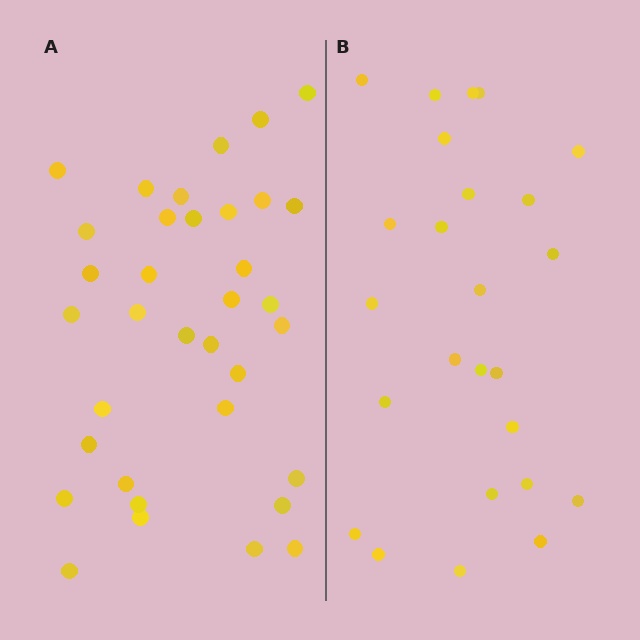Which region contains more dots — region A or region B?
Region A (the left region) has more dots.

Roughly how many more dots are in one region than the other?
Region A has roughly 10 or so more dots than region B.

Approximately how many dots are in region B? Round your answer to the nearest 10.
About 20 dots. (The exact count is 25, which rounds to 20.)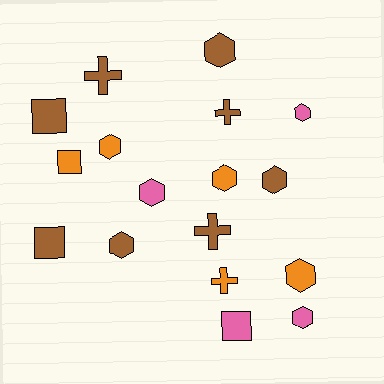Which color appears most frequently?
Brown, with 8 objects.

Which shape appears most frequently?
Hexagon, with 9 objects.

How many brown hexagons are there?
There are 3 brown hexagons.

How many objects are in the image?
There are 17 objects.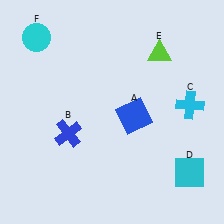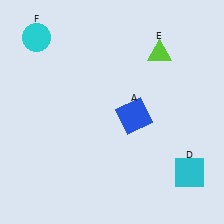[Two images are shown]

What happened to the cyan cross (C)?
The cyan cross (C) was removed in Image 2. It was in the top-right area of Image 1.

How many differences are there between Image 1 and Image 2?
There are 2 differences between the two images.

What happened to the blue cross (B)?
The blue cross (B) was removed in Image 2. It was in the bottom-left area of Image 1.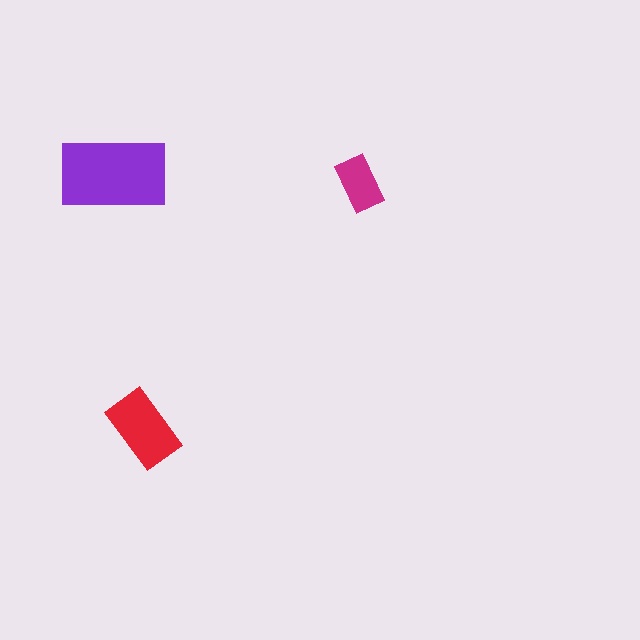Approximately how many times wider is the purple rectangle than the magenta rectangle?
About 2 times wider.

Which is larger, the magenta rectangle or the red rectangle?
The red one.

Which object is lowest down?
The red rectangle is bottommost.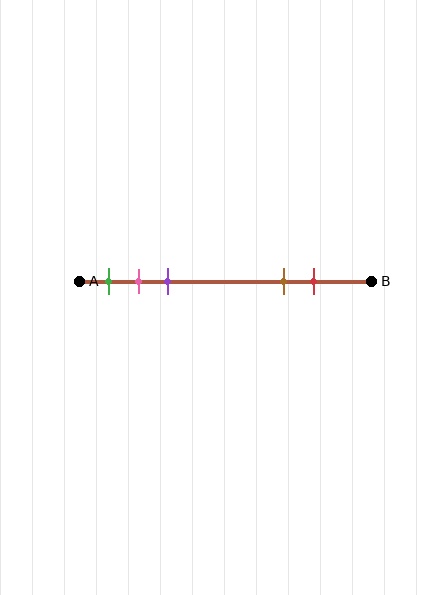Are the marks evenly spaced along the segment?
No, the marks are not evenly spaced.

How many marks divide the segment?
There are 5 marks dividing the segment.